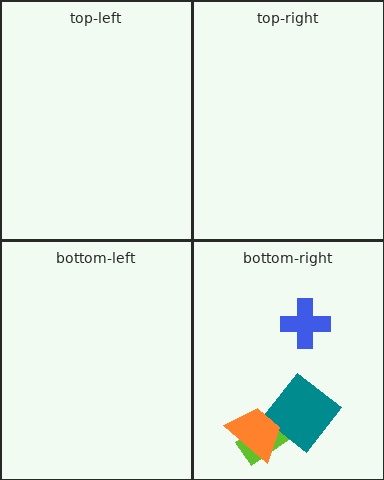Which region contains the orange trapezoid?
The bottom-right region.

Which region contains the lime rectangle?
The bottom-right region.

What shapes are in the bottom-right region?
The lime rectangle, the teal diamond, the orange trapezoid, the blue cross.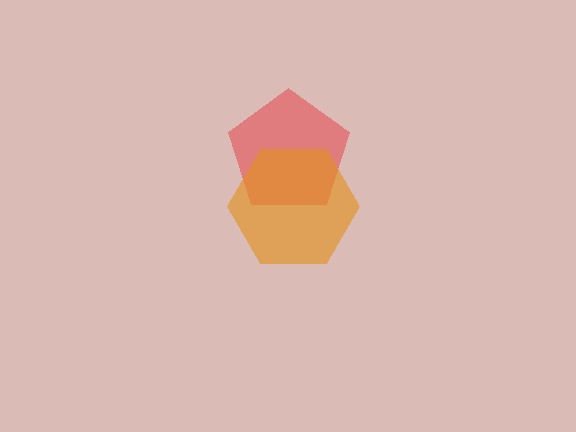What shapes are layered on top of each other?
The layered shapes are: a red pentagon, an orange hexagon.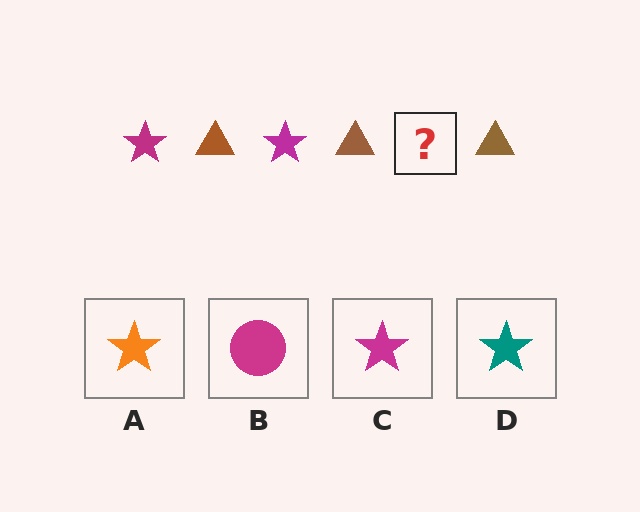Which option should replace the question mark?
Option C.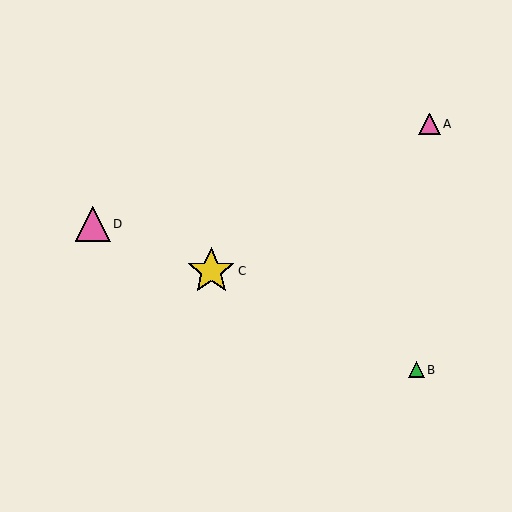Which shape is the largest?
The yellow star (labeled C) is the largest.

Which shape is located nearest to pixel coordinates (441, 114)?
The pink triangle (labeled A) at (430, 124) is nearest to that location.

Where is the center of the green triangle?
The center of the green triangle is at (416, 370).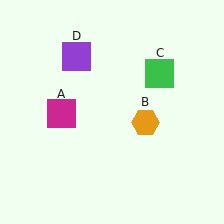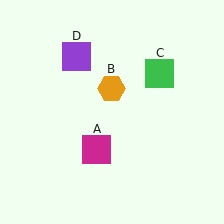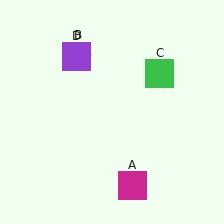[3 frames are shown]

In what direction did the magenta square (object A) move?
The magenta square (object A) moved down and to the right.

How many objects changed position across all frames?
2 objects changed position: magenta square (object A), orange hexagon (object B).